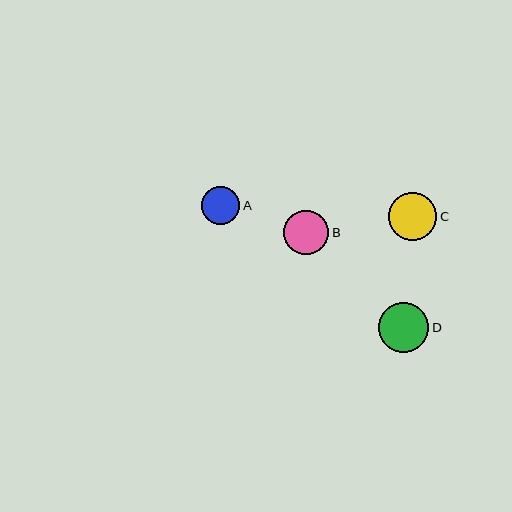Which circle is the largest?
Circle D is the largest with a size of approximately 51 pixels.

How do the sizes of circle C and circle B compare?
Circle C and circle B are approximately the same size.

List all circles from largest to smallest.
From largest to smallest: D, C, B, A.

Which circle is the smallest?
Circle A is the smallest with a size of approximately 38 pixels.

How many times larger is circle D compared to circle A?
Circle D is approximately 1.3 times the size of circle A.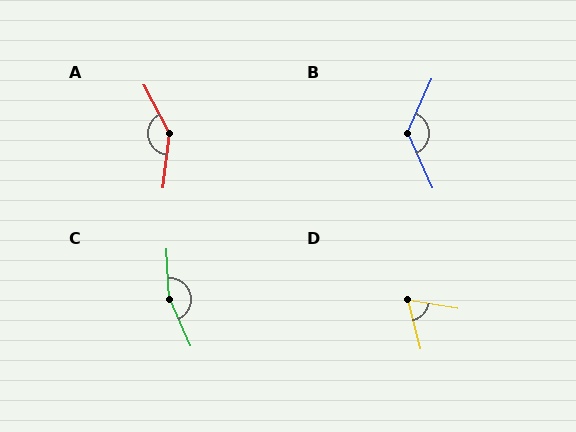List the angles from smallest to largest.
D (66°), B (131°), A (146°), C (159°).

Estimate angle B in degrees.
Approximately 131 degrees.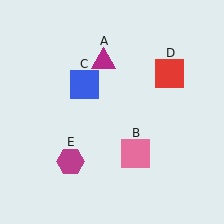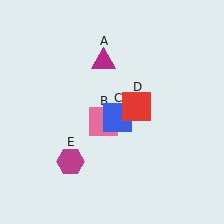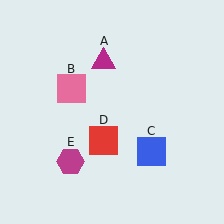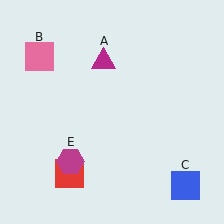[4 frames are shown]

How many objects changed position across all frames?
3 objects changed position: pink square (object B), blue square (object C), red square (object D).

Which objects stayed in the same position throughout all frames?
Magenta triangle (object A) and magenta hexagon (object E) remained stationary.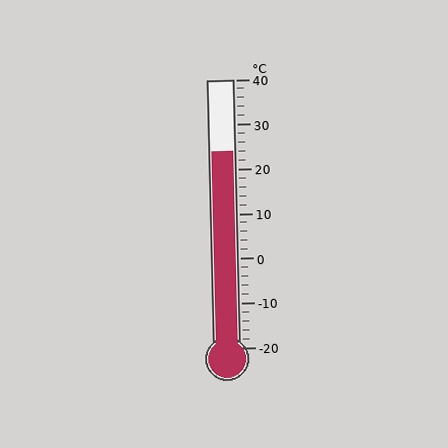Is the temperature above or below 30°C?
The temperature is below 30°C.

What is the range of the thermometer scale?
The thermometer scale ranges from -20°C to 40°C.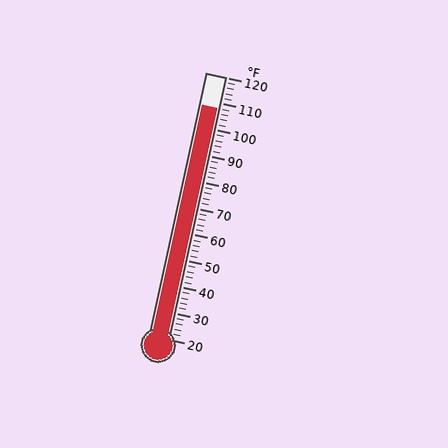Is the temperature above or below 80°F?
The temperature is above 80°F.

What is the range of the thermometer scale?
The thermometer scale ranges from 20°F to 120°F.